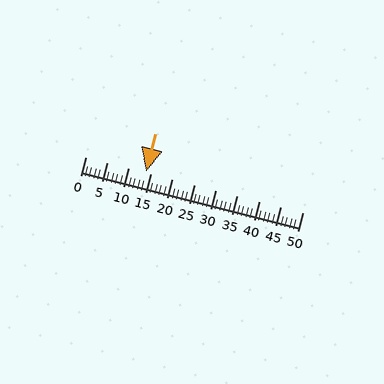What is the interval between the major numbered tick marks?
The major tick marks are spaced 5 units apart.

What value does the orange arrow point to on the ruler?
The orange arrow points to approximately 14.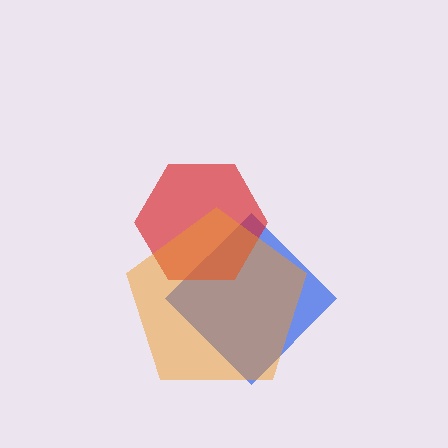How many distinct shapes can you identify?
There are 3 distinct shapes: a blue diamond, a red hexagon, an orange pentagon.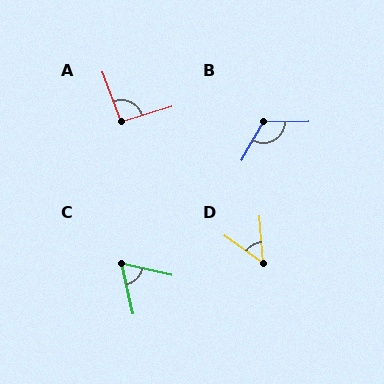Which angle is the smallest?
D, at approximately 51 degrees.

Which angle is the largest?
B, at approximately 120 degrees.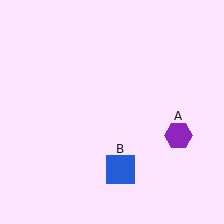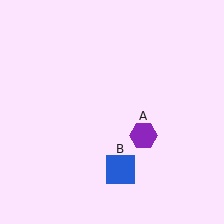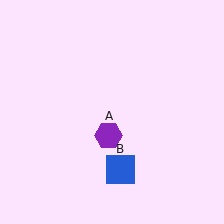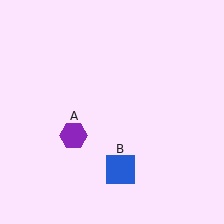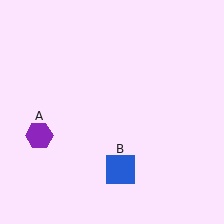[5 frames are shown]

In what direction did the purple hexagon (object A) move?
The purple hexagon (object A) moved left.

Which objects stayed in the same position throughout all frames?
Blue square (object B) remained stationary.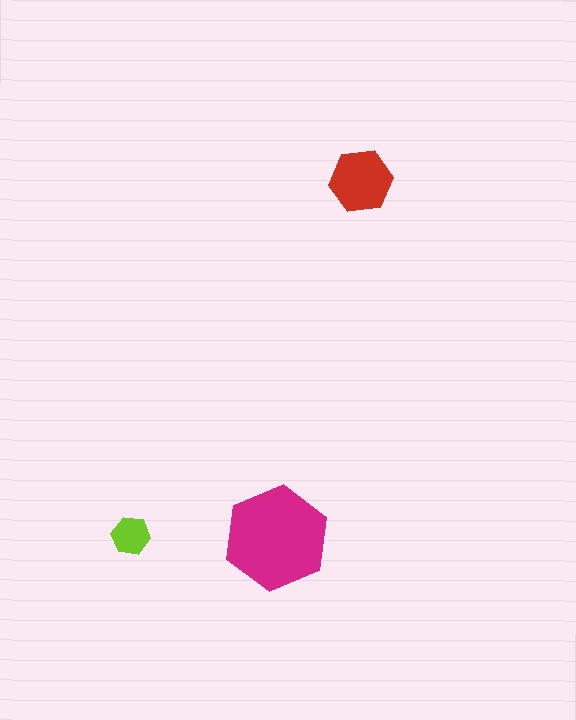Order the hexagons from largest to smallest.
the magenta one, the red one, the lime one.